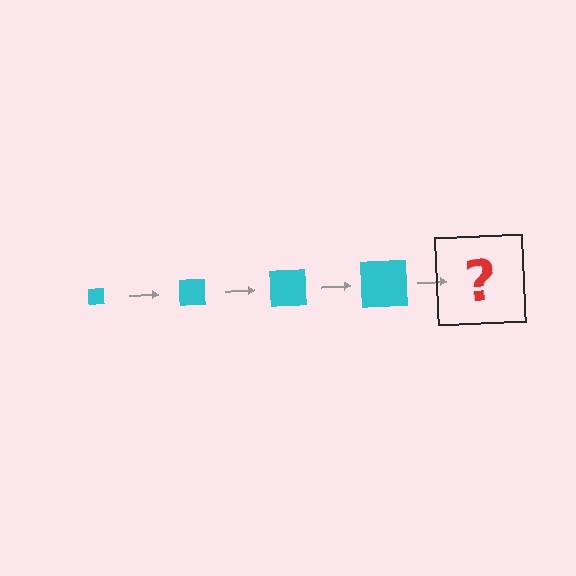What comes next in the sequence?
The next element should be a cyan square, larger than the previous one.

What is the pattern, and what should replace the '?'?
The pattern is that the square gets progressively larger each step. The '?' should be a cyan square, larger than the previous one.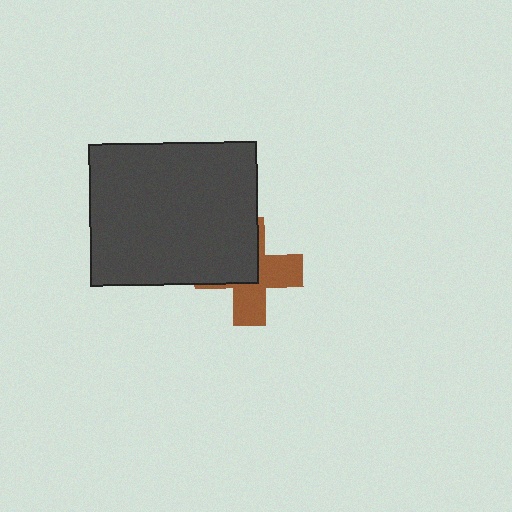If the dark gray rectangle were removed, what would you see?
You would see the complete brown cross.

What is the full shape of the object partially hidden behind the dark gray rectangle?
The partially hidden object is a brown cross.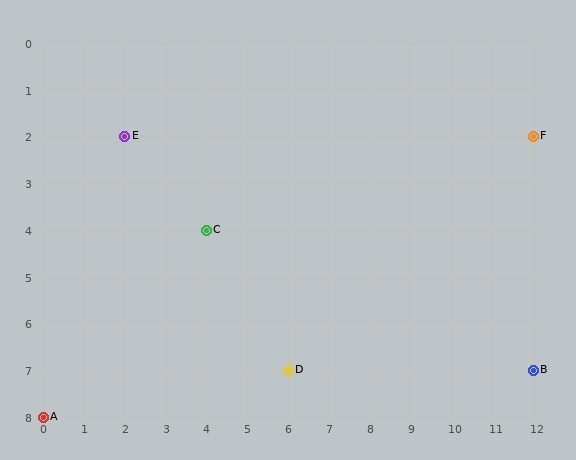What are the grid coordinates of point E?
Point E is at grid coordinates (2, 2).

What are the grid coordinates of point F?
Point F is at grid coordinates (12, 2).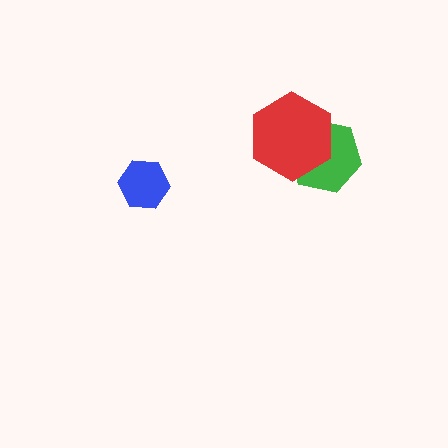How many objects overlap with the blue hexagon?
0 objects overlap with the blue hexagon.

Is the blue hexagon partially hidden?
No, no other shape covers it.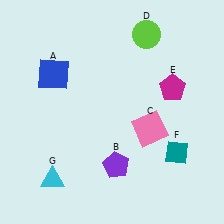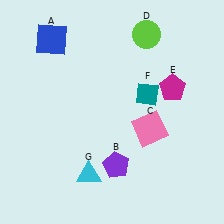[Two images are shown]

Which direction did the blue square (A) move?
The blue square (A) moved up.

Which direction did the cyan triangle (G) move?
The cyan triangle (G) moved right.